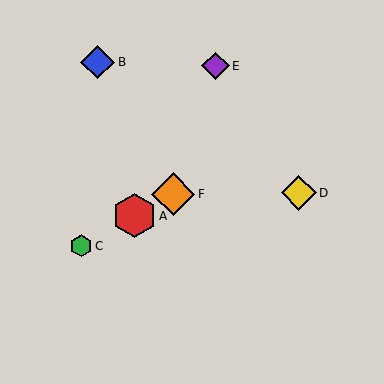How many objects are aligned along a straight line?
3 objects (A, C, F) are aligned along a straight line.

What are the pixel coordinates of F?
Object F is at (173, 194).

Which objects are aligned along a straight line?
Objects A, C, F are aligned along a straight line.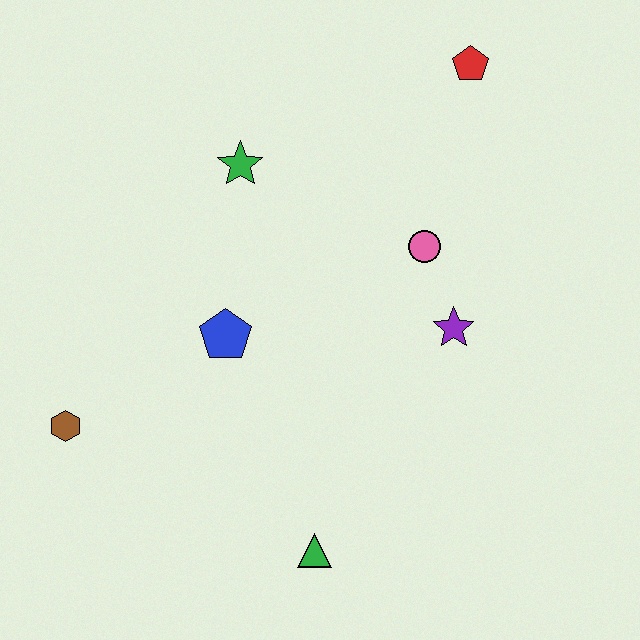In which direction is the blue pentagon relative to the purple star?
The blue pentagon is to the left of the purple star.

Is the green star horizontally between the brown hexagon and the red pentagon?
Yes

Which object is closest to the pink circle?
The purple star is closest to the pink circle.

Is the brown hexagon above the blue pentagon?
No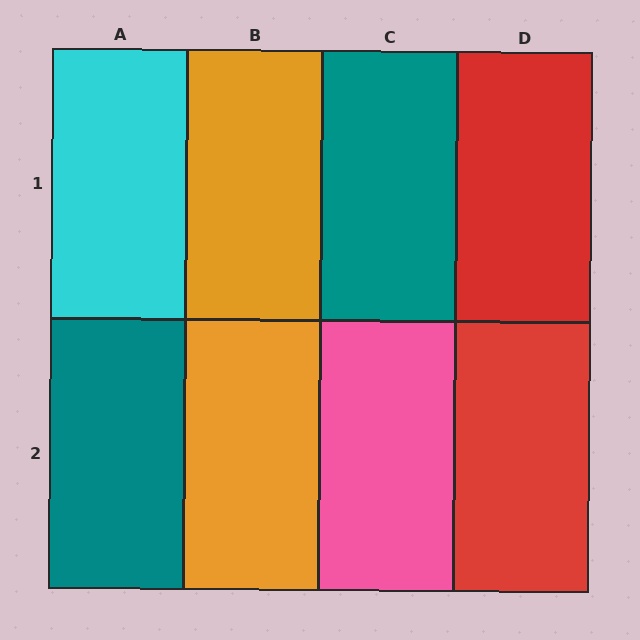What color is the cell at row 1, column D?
Red.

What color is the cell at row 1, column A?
Cyan.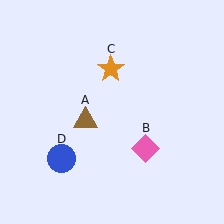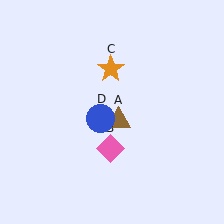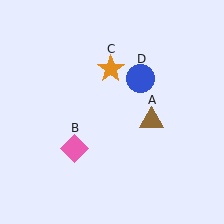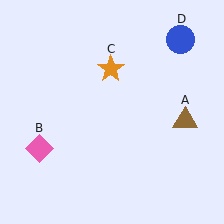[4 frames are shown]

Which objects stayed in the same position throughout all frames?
Orange star (object C) remained stationary.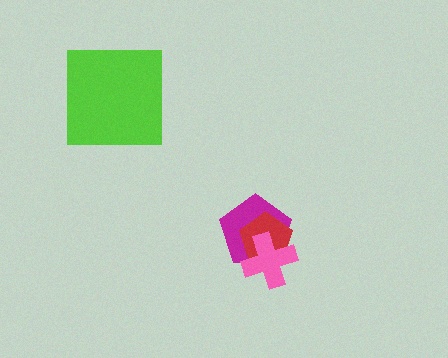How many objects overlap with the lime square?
0 objects overlap with the lime square.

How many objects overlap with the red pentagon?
2 objects overlap with the red pentagon.